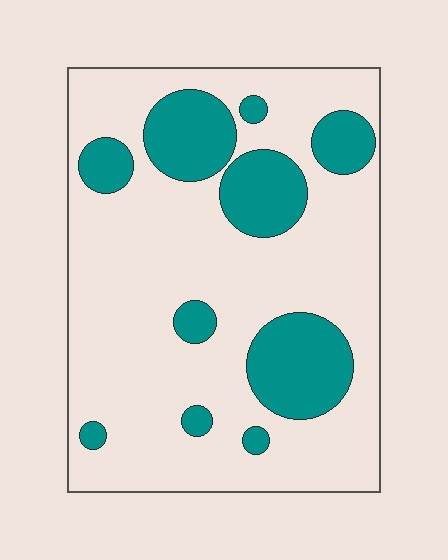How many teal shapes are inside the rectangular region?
10.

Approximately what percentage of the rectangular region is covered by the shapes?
Approximately 25%.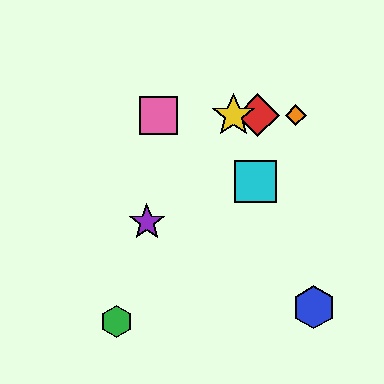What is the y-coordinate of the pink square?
The pink square is at y≈115.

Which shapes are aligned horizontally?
The red diamond, the yellow star, the orange diamond, the pink square are aligned horizontally.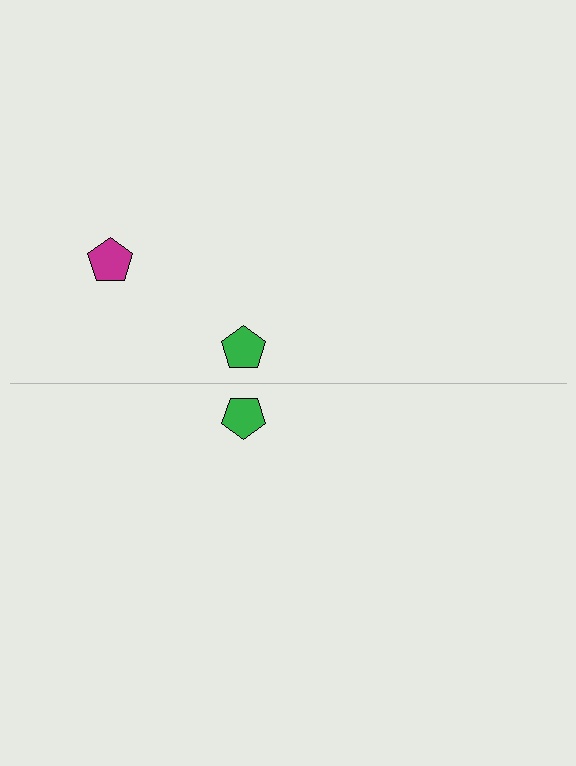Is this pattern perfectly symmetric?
No, the pattern is not perfectly symmetric. A magenta pentagon is missing from the bottom side.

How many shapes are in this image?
There are 3 shapes in this image.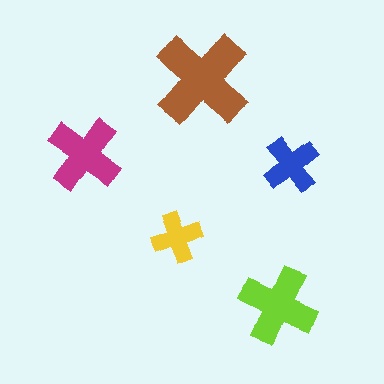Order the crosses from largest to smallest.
the brown one, the lime one, the magenta one, the blue one, the yellow one.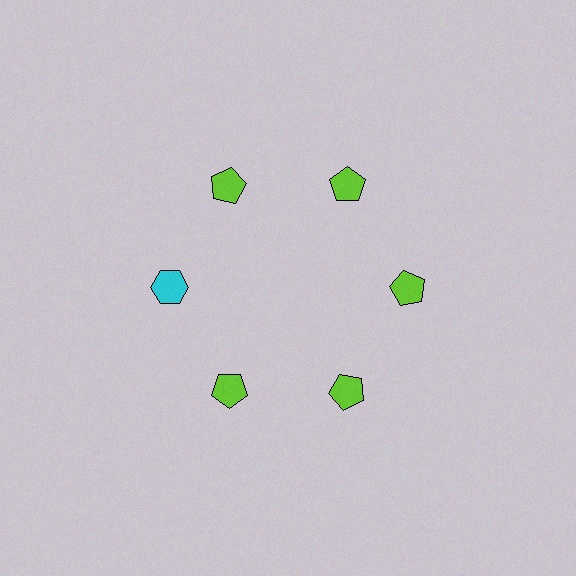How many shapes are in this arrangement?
There are 6 shapes arranged in a ring pattern.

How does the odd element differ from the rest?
It differs in both color (cyan instead of lime) and shape (hexagon instead of pentagon).